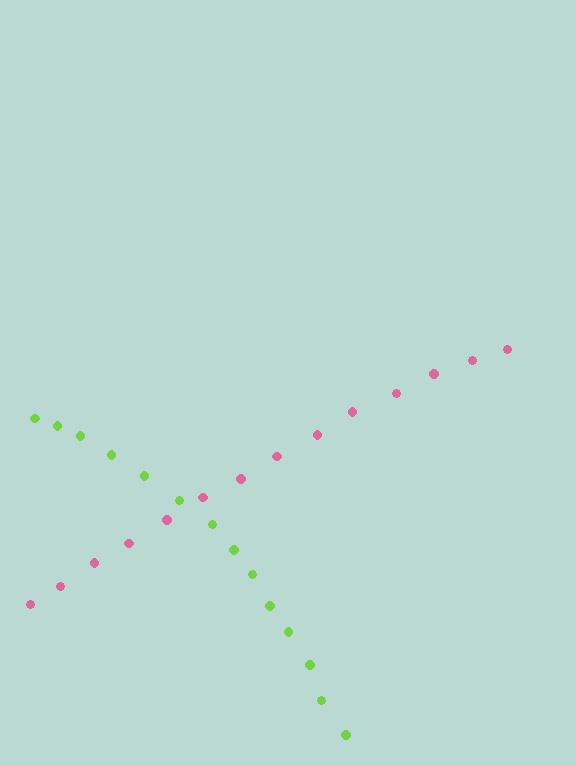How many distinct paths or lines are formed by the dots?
There are 2 distinct paths.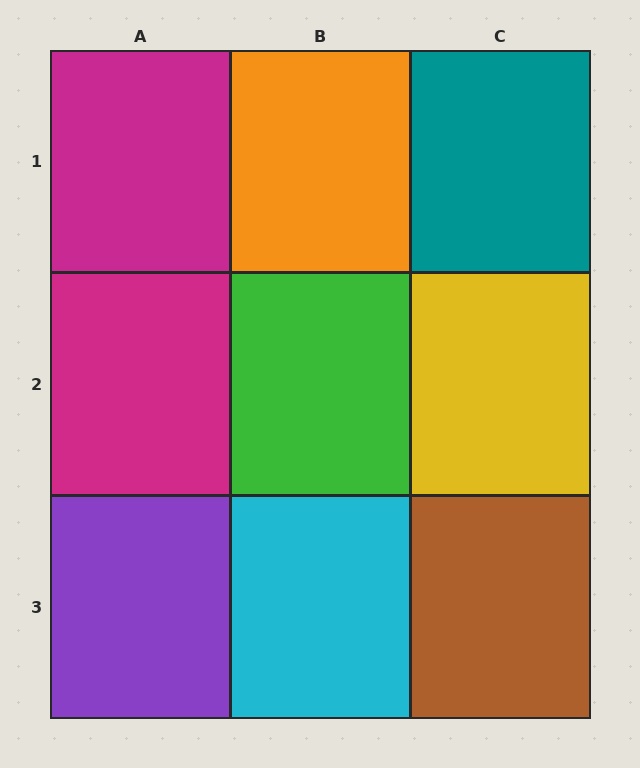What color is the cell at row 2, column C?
Yellow.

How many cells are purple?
1 cell is purple.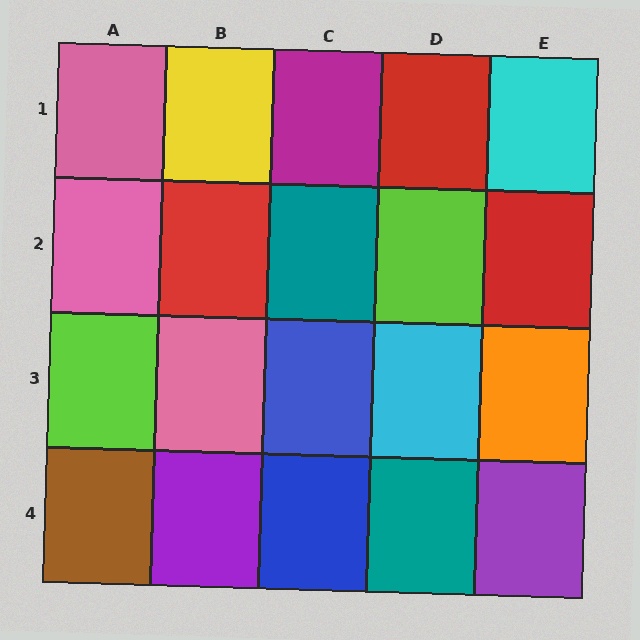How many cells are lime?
2 cells are lime.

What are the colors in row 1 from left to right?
Pink, yellow, magenta, red, cyan.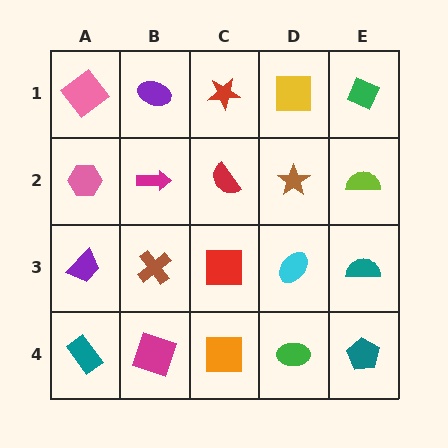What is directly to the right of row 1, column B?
A red star.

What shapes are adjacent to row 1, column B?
A magenta arrow (row 2, column B), a pink diamond (row 1, column A), a red star (row 1, column C).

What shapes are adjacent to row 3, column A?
A pink hexagon (row 2, column A), a teal rectangle (row 4, column A), a brown cross (row 3, column B).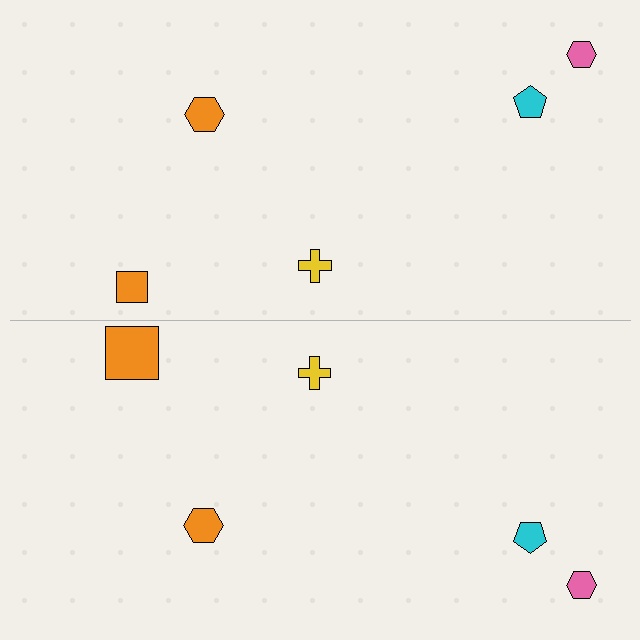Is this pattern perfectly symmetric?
No, the pattern is not perfectly symmetric. The orange square on the bottom side has a different size than its mirror counterpart.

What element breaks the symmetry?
The orange square on the bottom side has a different size than its mirror counterpart.